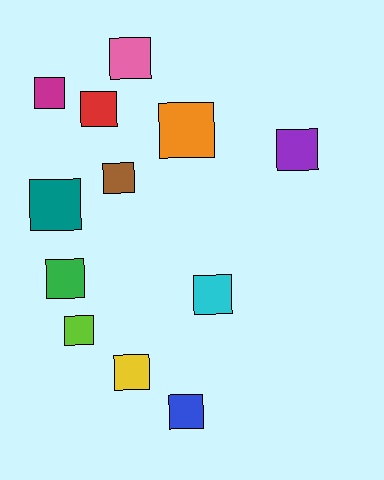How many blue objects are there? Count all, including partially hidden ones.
There is 1 blue object.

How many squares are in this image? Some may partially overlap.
There are 12 squares.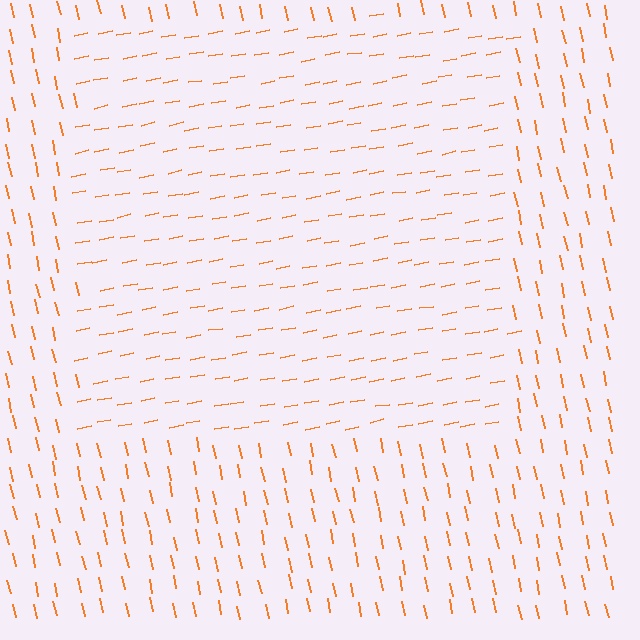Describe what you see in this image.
The image is filled with small orange line segments. A rectangle region in the image has lines oriented differently from the surrounding lines, creating a visible texture boundary.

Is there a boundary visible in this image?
Yes, there is a texture boundary formed by a change in line orientation.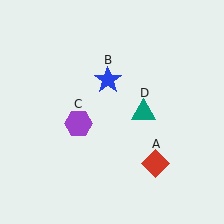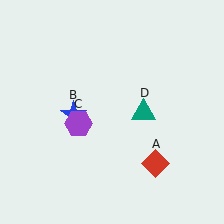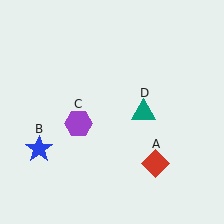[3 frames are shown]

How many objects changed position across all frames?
1 object changed position: blue star (object B).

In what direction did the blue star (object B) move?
The blue star (object B) moved down and to the left.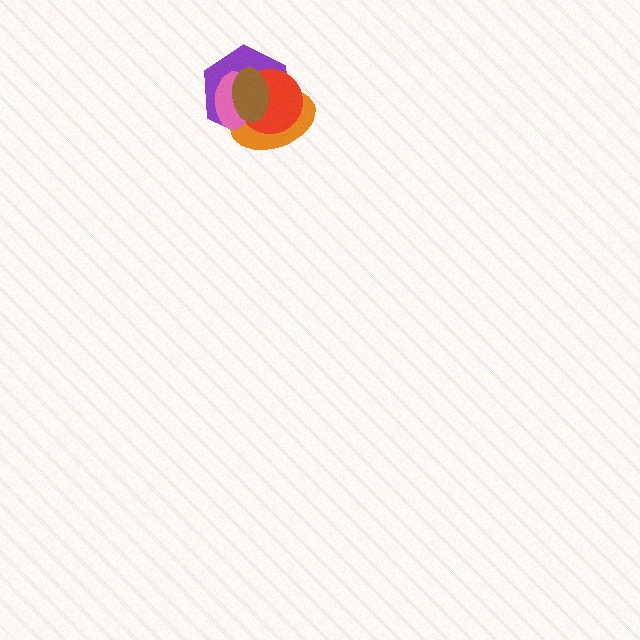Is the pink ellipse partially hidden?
Yes, it is partially covered by another shape.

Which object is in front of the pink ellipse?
The brown ellipse is in front of the pink ellipse.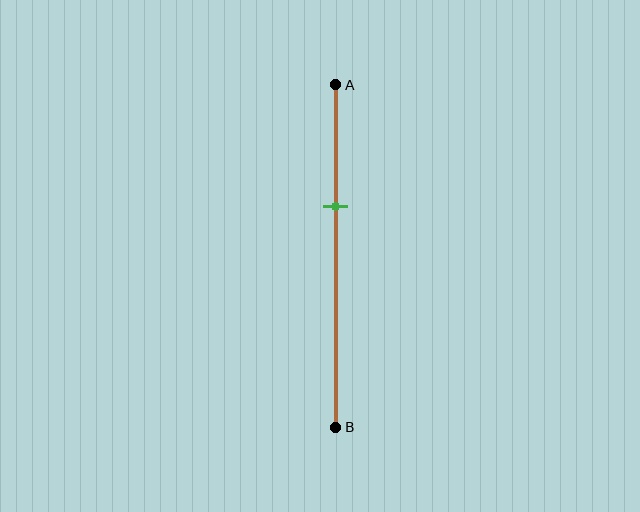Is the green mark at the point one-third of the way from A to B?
Yes, the mark is approximately at the one-third point.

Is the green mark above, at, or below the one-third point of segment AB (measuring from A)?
The green mark is approximately at the one-third point of segment AB.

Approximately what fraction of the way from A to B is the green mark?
The green mark is approximately 35% of the way from A to B.